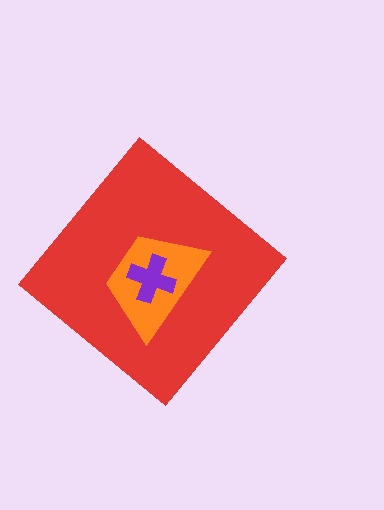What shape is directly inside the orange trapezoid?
The purple cross.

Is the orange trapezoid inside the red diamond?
Yes.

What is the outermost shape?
The red diamond.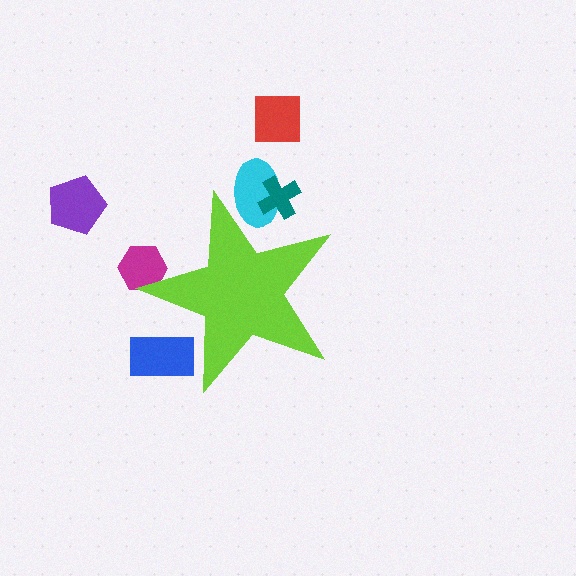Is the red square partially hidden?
No, the red square is fully visible.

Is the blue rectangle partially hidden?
Yes, the blue rectangle is partially hidden behind the lime star.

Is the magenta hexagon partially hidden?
Yes, the magenta hexagon is partially hidden behind the lime star.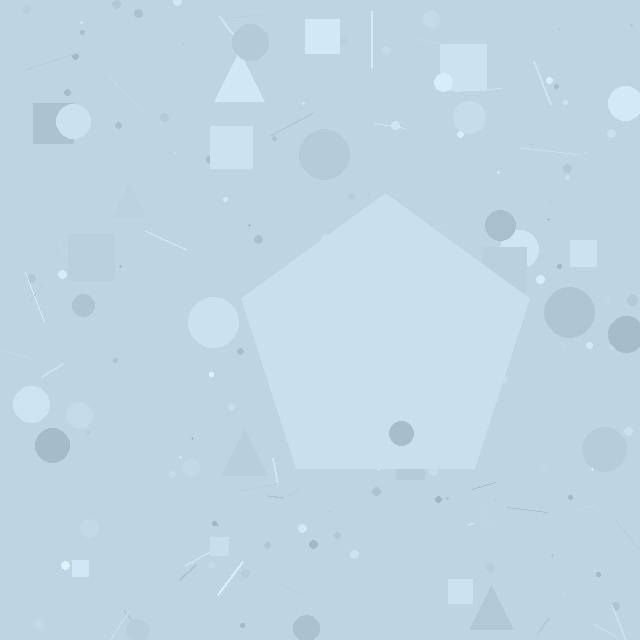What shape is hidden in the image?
A pentagon is hidden in the image.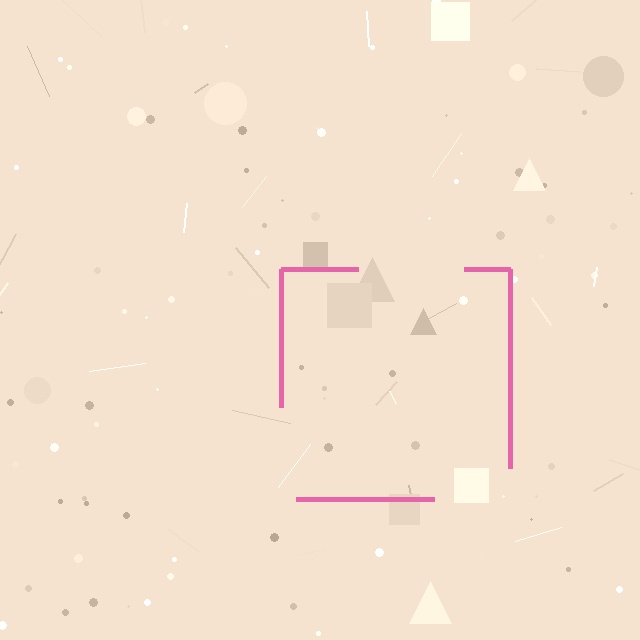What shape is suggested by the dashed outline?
The dashed outline suggests a square.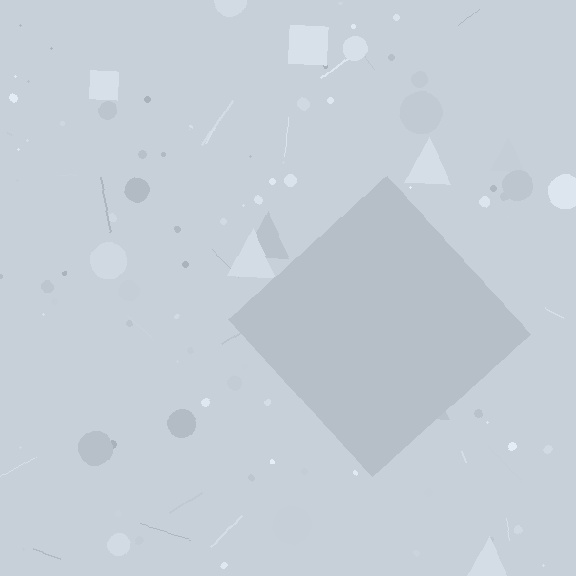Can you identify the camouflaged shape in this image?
The camouflaged shape is a diamond.